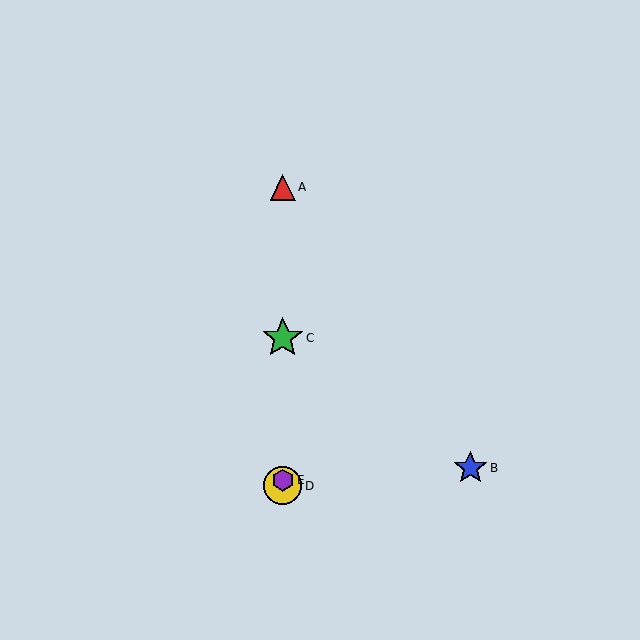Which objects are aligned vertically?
Objects A, C, D, E are aligned vertically.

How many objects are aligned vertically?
4 objects (A, C, D, E) are aligned vertically.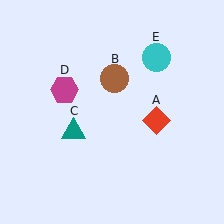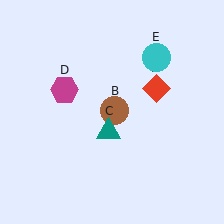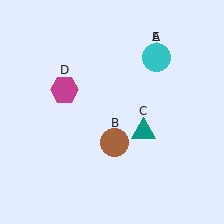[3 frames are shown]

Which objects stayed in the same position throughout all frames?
Magenta hexagon (object D) and cyan circle (object E) remained stationary.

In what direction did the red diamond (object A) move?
The red diamond (object A) moved up.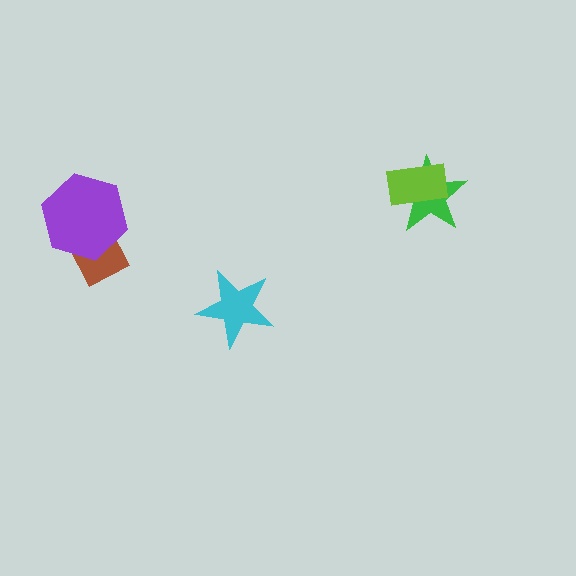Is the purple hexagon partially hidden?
No, no other shape covers it.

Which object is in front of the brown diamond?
The purple hexagon is in front of the brown diamond.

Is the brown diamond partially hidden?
Yes, it is partially covered by another shape.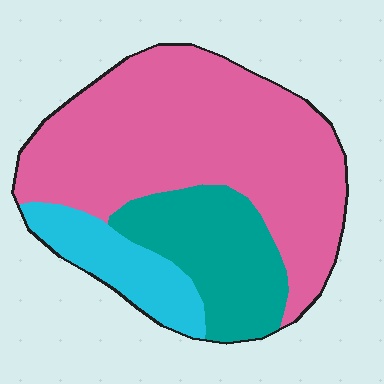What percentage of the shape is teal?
Teal takes up about one quarter (1/4) of the shape.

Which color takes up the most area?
Pink, at roughly 65%.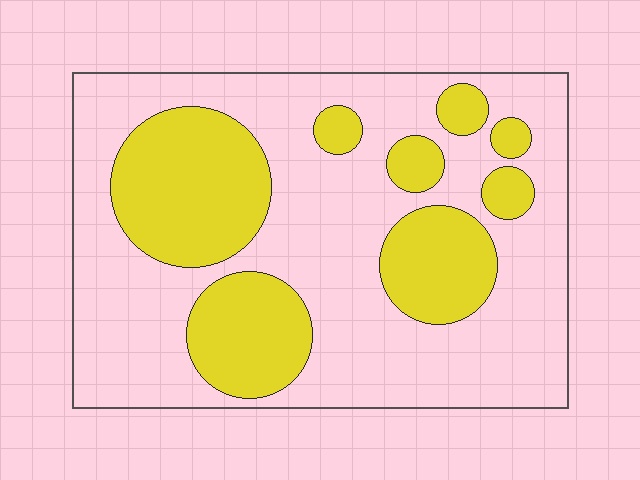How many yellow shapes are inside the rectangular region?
8.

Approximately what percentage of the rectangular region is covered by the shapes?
Approximately 35%.